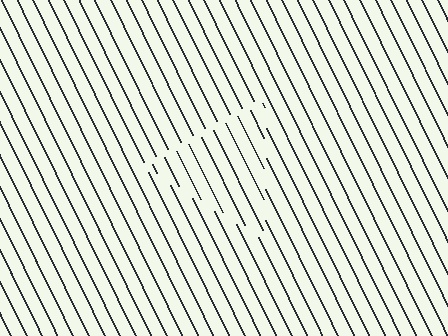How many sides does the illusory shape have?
3 sides — the line-ends trace a triangle.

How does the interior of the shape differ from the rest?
The interior of the shape contains the same grating, shifted by half a period — the contour is defined by the phase discontinuity where line-ends from the inner and outer gratings abut.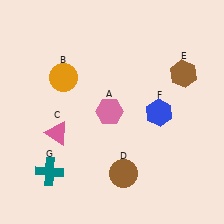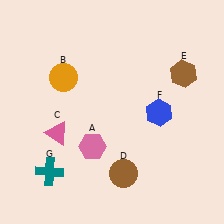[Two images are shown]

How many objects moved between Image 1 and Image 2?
1 object moved between the two images.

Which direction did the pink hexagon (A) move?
The pink hexagon (A) moved down.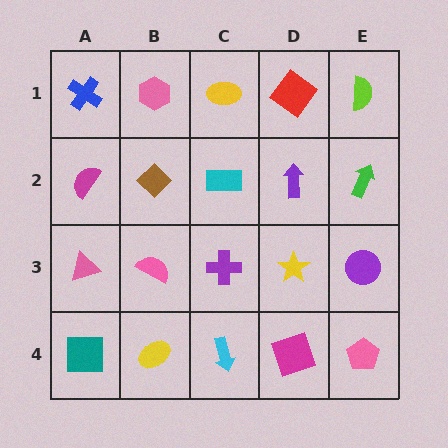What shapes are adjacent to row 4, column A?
A pink triangle (row 3, column A), a yellow ellipse (row 4, column B).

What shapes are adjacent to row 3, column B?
A brown diamond (row 2, column B), a yellow ellipse (row 4, column B), a pink triangle (row 3, column A), a purple cross (row 3, column C).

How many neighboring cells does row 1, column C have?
3.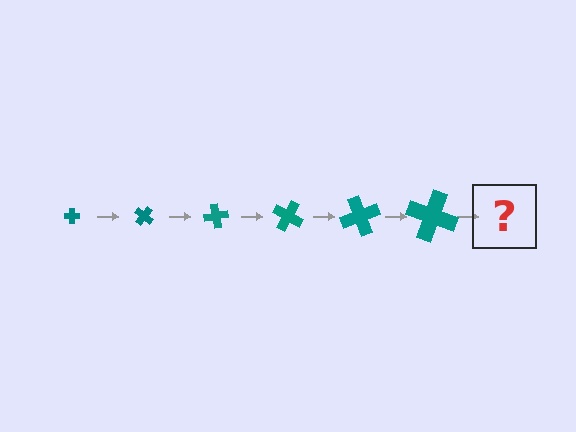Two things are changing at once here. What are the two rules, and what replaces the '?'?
The two rules are that the cross grows larger each step and it rotates 40 degrees each step. The '?' should be a cross, larger than the previous one and rotated 240 degrees from the start.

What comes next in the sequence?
The next element should be a cross, larger than the previous one and rotated 240 degrees from the start.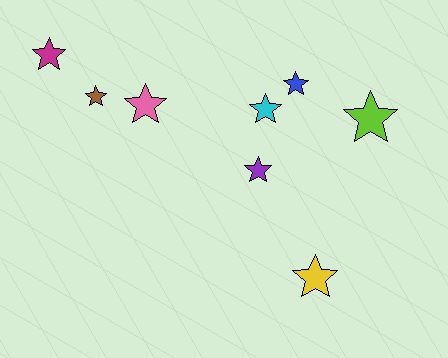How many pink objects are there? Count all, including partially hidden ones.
There is 1 pink object.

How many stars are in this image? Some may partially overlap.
There are 8 stars.